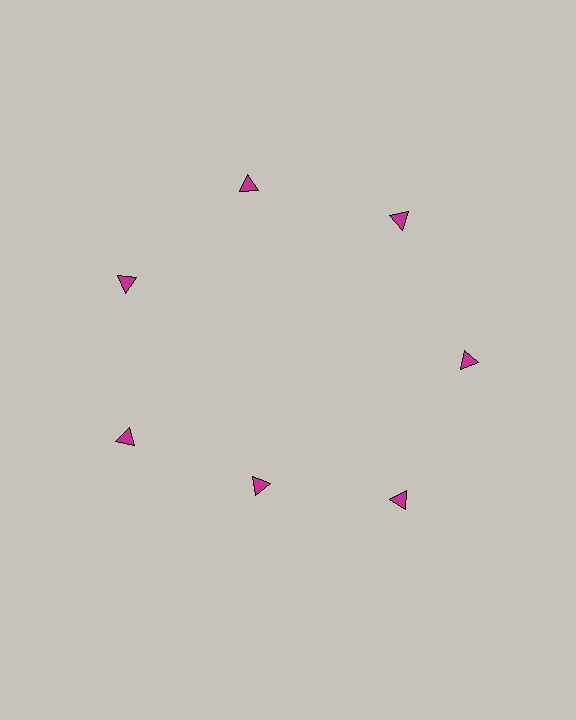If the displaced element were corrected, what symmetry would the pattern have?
It would have 7-fold rotational symmetry — the pattern would map onto itself every 51 degrees.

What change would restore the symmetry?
The symmetry would be restored by moving it outward, back onto the ring so that all 7 triangles sit at equal angles and equal distance from the center.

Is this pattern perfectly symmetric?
No. The 7 magenta triangles are arranged in a ring, but one element near the 6 o'clock position is pulled inward toward the center, breaking the 7-fold rotational symmetry.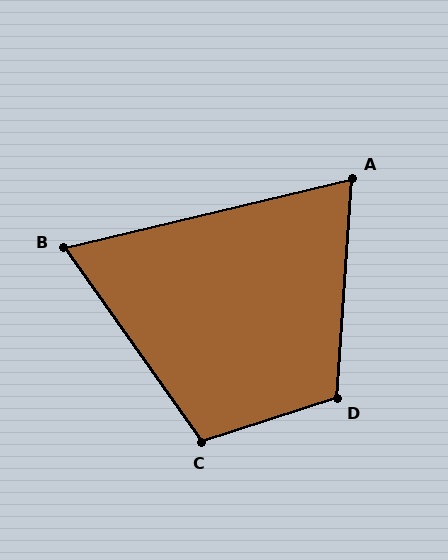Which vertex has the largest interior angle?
D, at approximately 112 degrees.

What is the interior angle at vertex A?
Approximately 73 degrees (acute).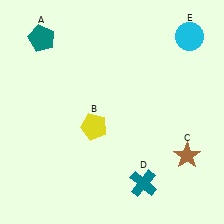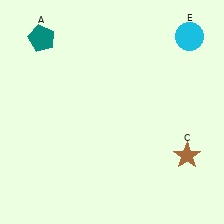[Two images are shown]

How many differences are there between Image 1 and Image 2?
There are 2 differences between the two images.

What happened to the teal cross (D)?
The teal cross (D) was removed in Image 2. It was in the bottom-right area of Image 1.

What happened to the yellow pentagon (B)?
The yellow pentagon (B) was removed in Image 2. It was in the bottom-left area of Image 1.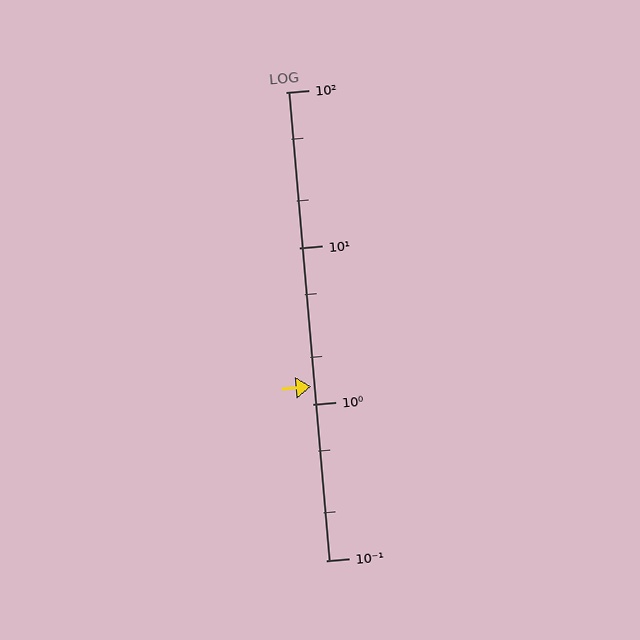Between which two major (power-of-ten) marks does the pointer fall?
The pointer is between 1 and 10.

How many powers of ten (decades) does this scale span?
The scale spans 3 decades, from 0.1 to 100.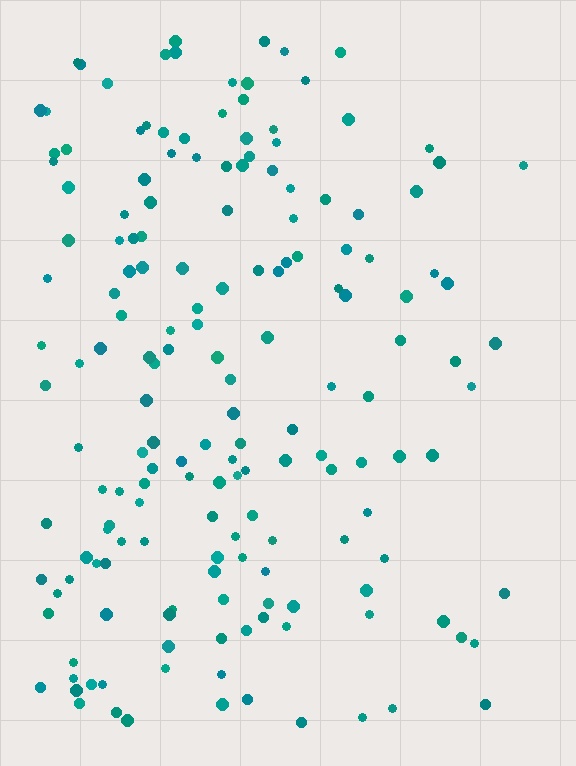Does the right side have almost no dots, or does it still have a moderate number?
Still a moderate number, just noticeably fewer than the left.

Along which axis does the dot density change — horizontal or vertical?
Horizontal.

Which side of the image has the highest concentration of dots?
The left.